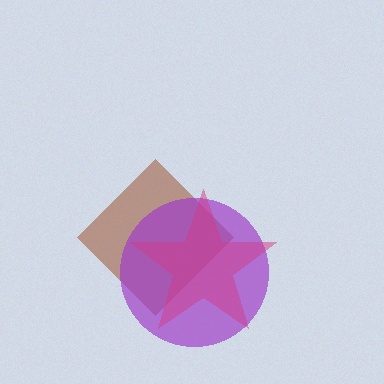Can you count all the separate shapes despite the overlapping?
Yes, there are 3 separate shapes.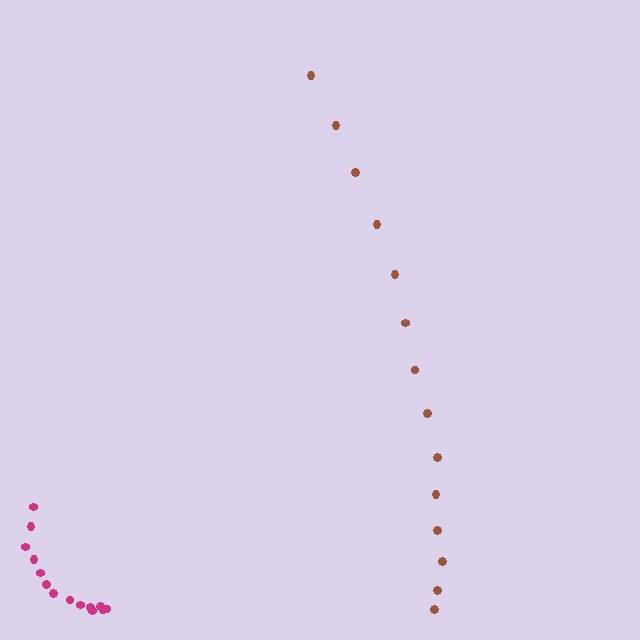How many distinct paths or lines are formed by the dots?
There are 2 distinct paths.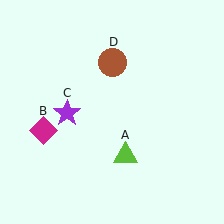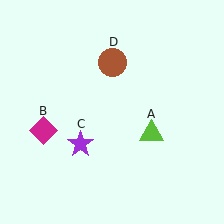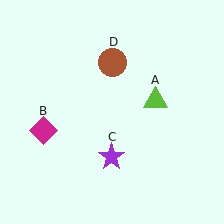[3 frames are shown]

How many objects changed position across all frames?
2 objects changed position: lime triangle (object A), purple star (object C).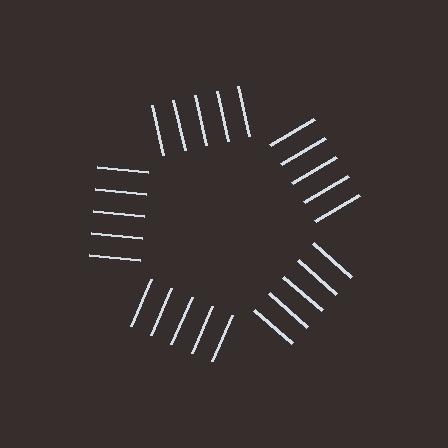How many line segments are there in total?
25 — 5 along each of the 5 edges.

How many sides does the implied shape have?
5 sides — the line-ends trace a pentagon.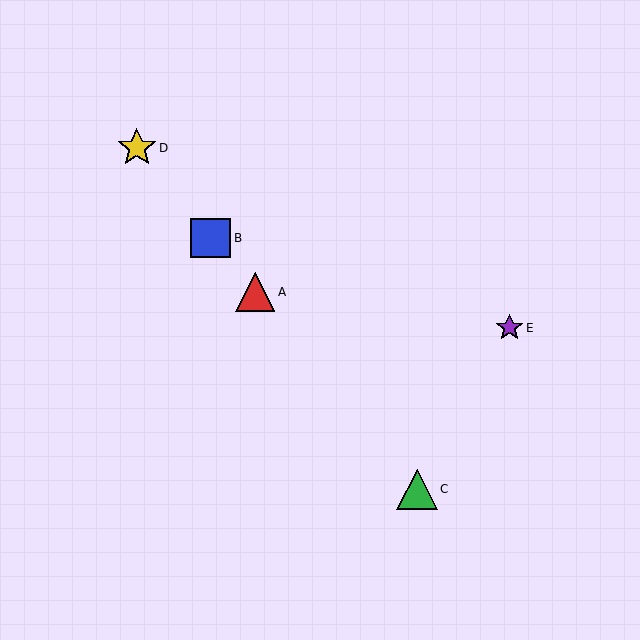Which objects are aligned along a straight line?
Objects A, B, C, D are aligned along a straight line.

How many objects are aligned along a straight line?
4 objects (A, B, C, D) are aligned along a straight line.